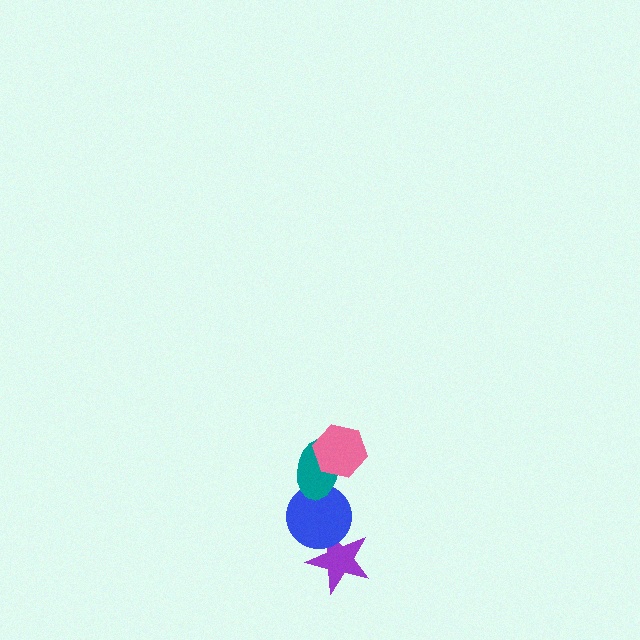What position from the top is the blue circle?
The blue circle is 3rd from the top.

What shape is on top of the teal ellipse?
The pink hexagon is on top of the teal ellipse.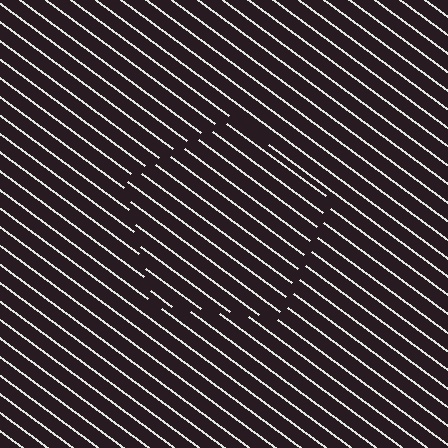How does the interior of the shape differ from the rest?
The interior of the shape contains the same grating, shifted by half a period — the contour is defined by the phase discontinuity where line-ends from the inner and outer gratings abut.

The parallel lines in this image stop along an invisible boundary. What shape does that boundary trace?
An illusory pentagon. The interior of the shape contains the same grating, shifted by half a period — the contour is defined by the phase discontinuity where line-ends from the inner and outer gratings abut.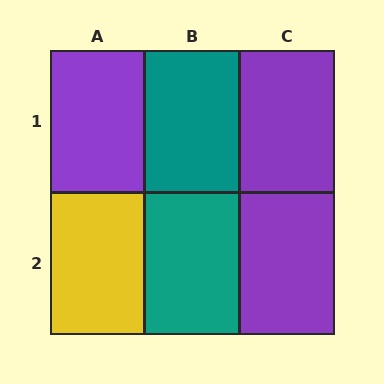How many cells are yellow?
1 cell is yellow.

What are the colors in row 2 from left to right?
Yellow, teal, purple.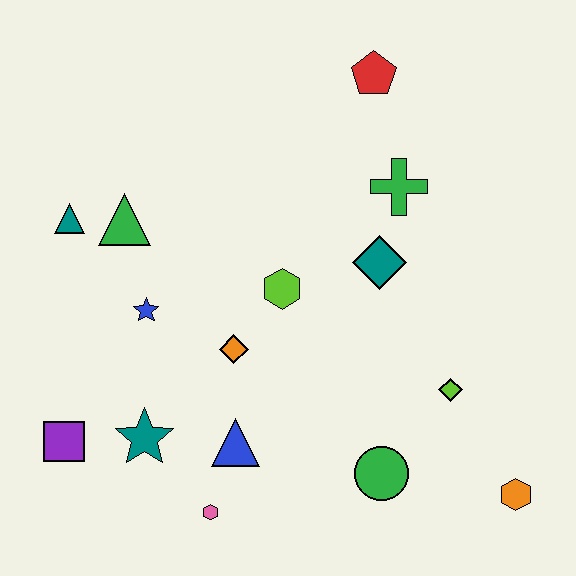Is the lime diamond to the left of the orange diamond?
No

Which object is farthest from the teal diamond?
The purple square is farthest from the teal diamond.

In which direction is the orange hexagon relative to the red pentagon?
The orange hexagon is below the red pentagon.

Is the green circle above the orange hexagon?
Yes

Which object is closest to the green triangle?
The teal triangle is closest to the green triangle.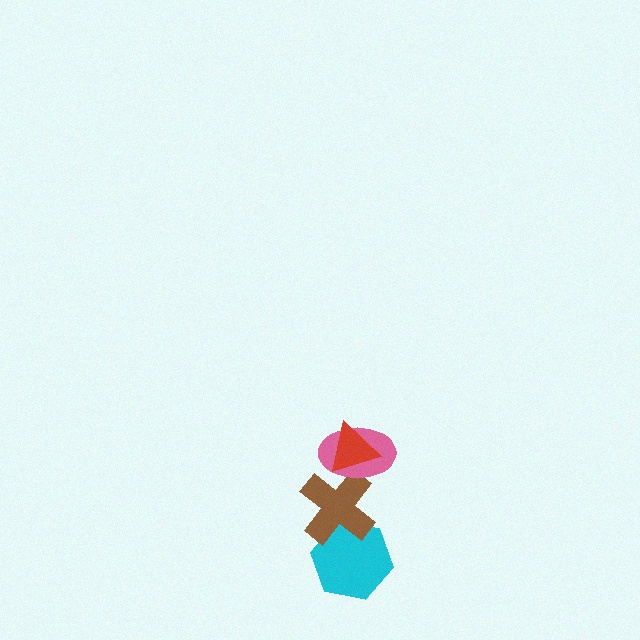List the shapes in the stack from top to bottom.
From top to bottom: the red triangle, the pink ellipse, the brown cross, the cyan hexagon.